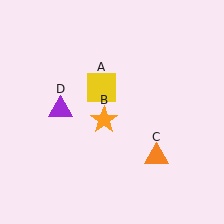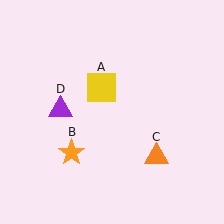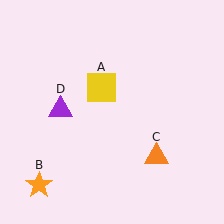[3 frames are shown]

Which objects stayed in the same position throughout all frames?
Yellow square (object A) and orange triangle (object C) and purple triangle (object D) remained stationary.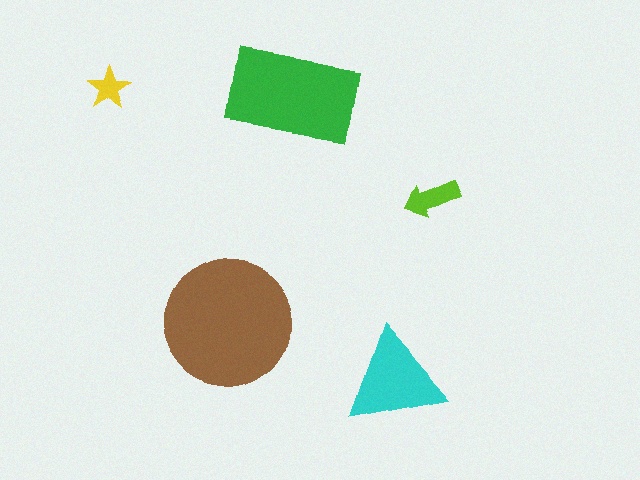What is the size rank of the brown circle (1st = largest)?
1st.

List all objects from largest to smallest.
The brown circle, the green rectangle, the cyan triangle, the lime arrow, the yellow star.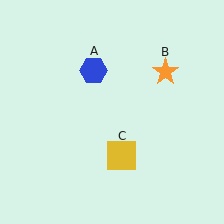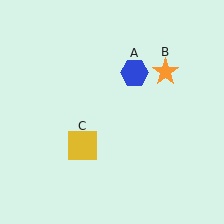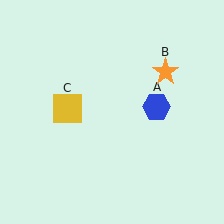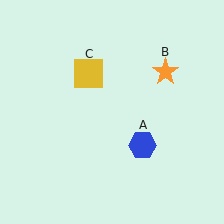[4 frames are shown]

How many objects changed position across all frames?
2 objects changed position: blue hexagon (object A), yellow square (object C).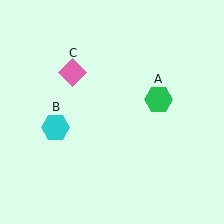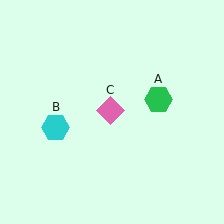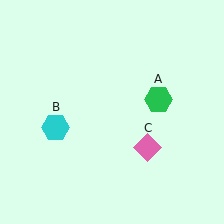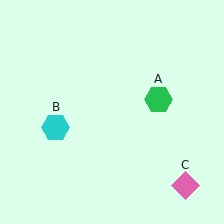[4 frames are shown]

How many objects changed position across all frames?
1 object changed position: pink diamond (object C).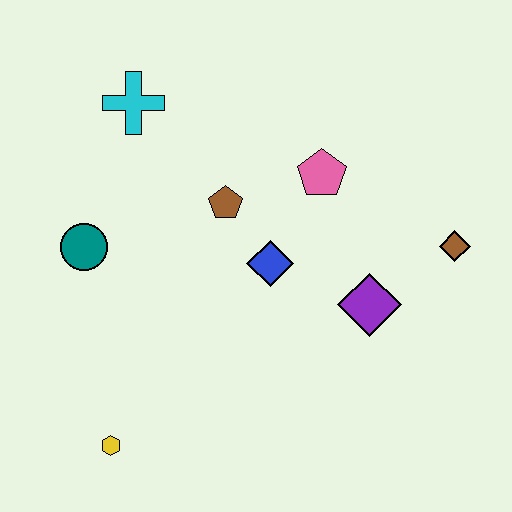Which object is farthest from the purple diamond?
The cyan cross is farthest from the purple diamond.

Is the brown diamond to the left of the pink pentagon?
No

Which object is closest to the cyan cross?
The brown pentagon is closest to the cyan cross.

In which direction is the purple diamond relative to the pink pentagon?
The purple diamond is below the pink pentagon.